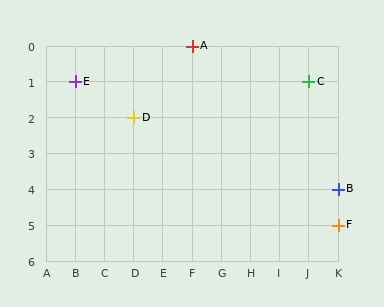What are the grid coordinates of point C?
Point C is at grid coordinates (J, 1).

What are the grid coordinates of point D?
Point D is at grid coordinates (D, 2).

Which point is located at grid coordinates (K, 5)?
Point F is at (K, 5).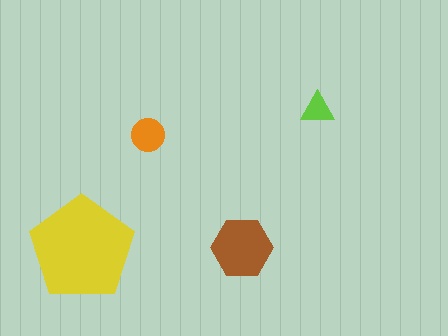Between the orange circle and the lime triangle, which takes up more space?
The orange circle.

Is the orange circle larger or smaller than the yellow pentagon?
Smaller.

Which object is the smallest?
The lime triangle.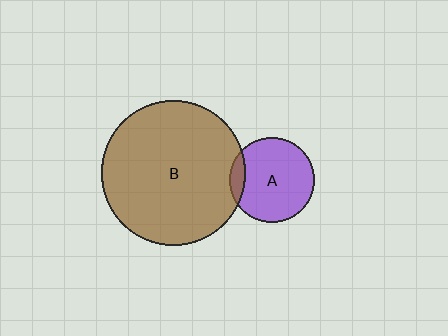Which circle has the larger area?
Circle B (brown).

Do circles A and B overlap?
Yes.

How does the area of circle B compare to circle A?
Approximately 2.9 times.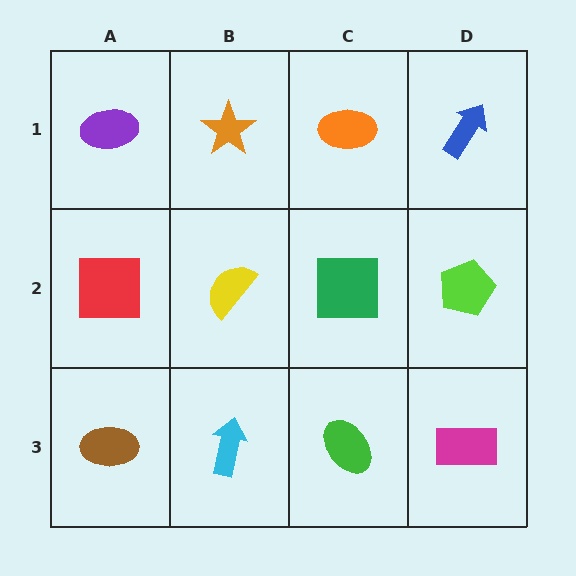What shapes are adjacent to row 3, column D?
A lime pentagon (row 2, column D), a green ellipse (row 3, column C).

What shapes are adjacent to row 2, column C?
An orange ellipse (row 1, column C), a green ellipse (row 3, column C), a yellow semicircle (row 2, column B), a lime pentagon (row 2, column D).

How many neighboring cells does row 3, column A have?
2.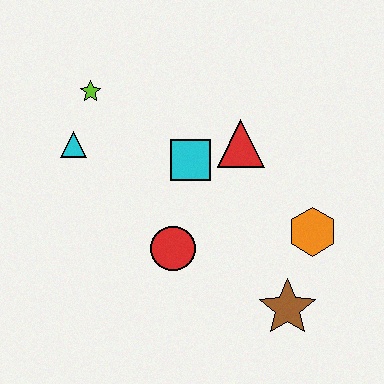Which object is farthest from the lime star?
The brown star is farthest from the lime star.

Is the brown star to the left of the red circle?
No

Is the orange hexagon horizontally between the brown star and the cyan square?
No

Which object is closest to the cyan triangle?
The lime star is closest to the cyan triangle.